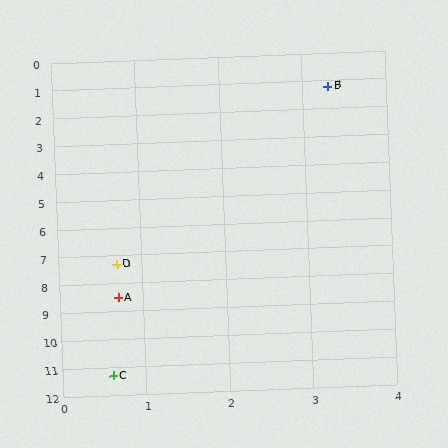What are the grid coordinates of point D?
Point D is at approximately (0.7, 7.3).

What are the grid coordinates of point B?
Point B is at approximately (3.3, 1.2).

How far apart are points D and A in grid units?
Points D and A are about 1.2 grid units apart.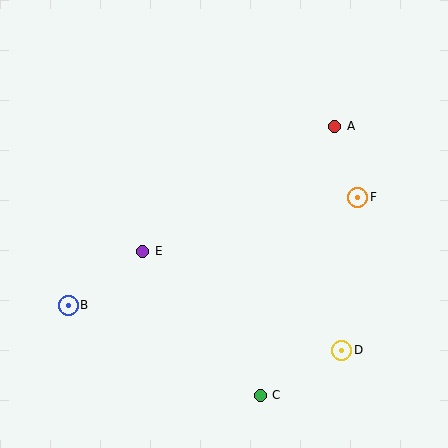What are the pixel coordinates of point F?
Point F is at (358, 197).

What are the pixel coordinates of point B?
Point B is at (68, 305).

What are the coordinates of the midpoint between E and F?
The midpoint between E and F is at (250, 224).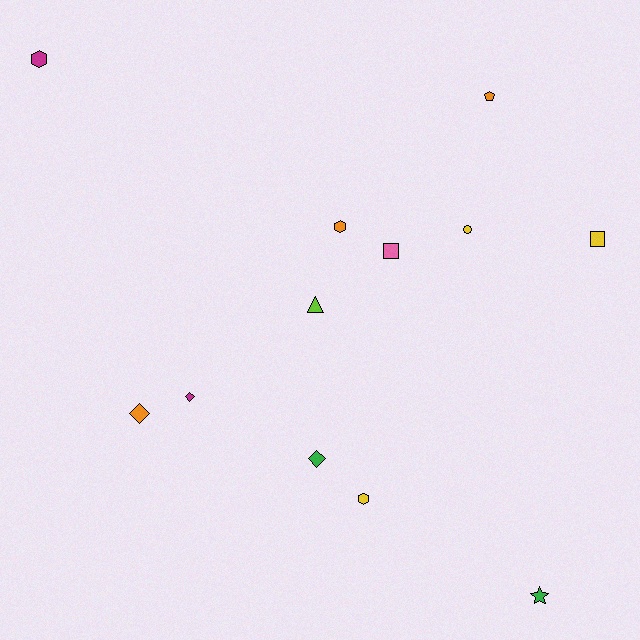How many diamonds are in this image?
There are 3 diamonds.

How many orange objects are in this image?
There are 3 orange objects.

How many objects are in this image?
There are 12 objects.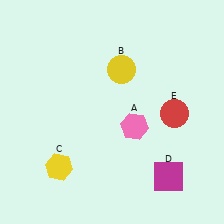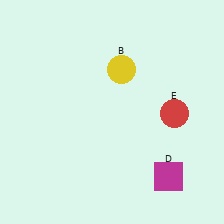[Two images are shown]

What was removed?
The pink hexagon (A), the yellow hexagon (C) were removed in Image 2.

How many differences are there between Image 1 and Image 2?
There are 2 differences between the two images.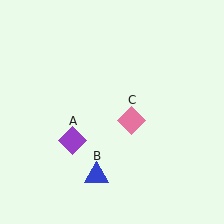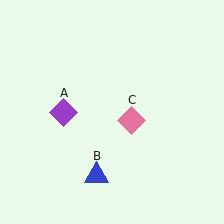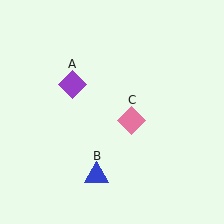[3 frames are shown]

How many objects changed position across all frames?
1 object changed position: purple diamond (object A).